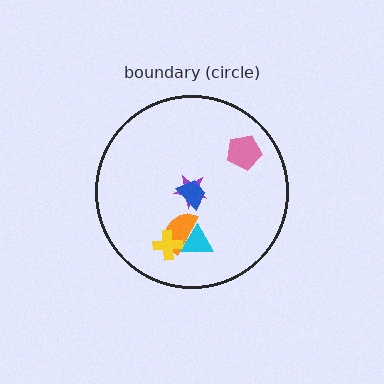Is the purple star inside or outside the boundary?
Inside.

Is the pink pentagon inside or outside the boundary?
Inside.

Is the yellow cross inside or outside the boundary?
Inside.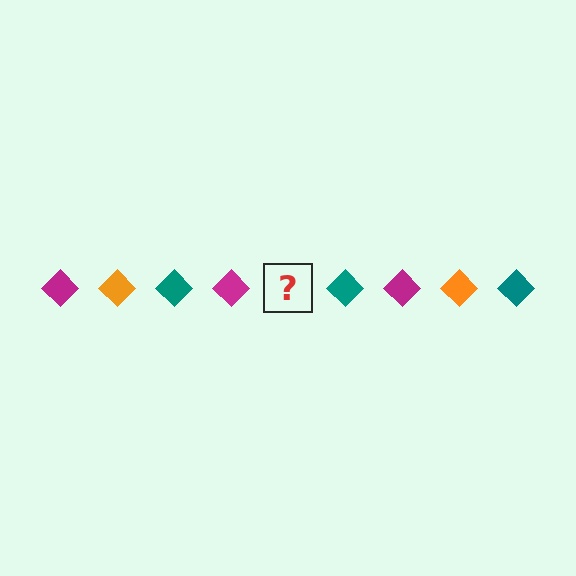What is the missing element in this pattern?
The missing element is an orange diamond.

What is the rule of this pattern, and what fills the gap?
The rule is that the pattern cycles through magenta, orange, teal diamonds. The gap should be filled with an orange diamond.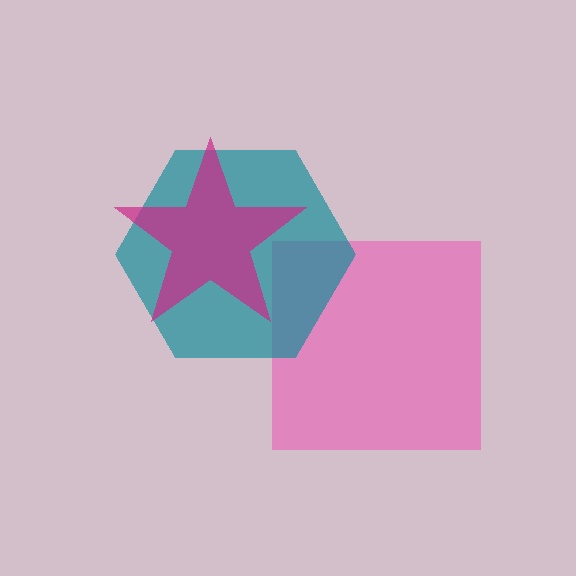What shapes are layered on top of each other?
The layered shapes are: a pink square, a teal hexagon, a magenta star.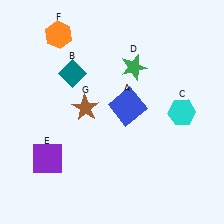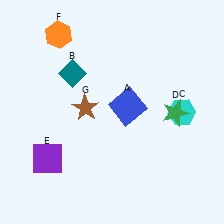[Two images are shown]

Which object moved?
The green star (D) moved down.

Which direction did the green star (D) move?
The green star (D) moved down.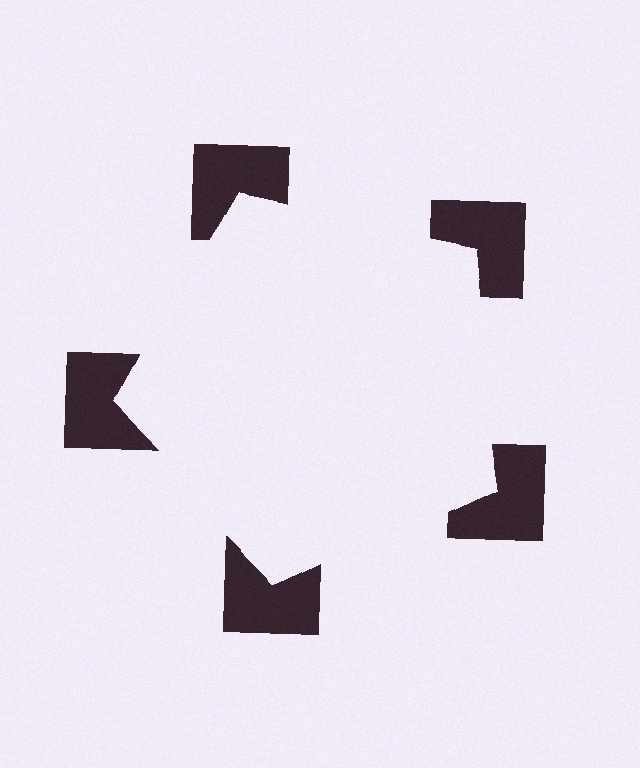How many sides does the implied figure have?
5 sides.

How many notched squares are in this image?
There are 5 — one at each vertex of the illusory pentagon.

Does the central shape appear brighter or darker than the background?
It typically appears slightly brighter than the background, even though no actual brightness change is drawn.